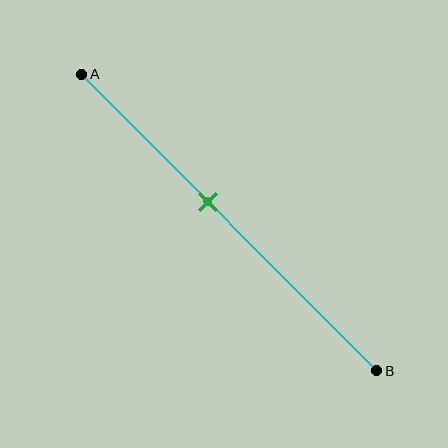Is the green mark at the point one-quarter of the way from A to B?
No, the mark is at about 45% from A, not at the 25% one-quarter point.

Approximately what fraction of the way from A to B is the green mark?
The green mark is approximately 45% of the way from A to B.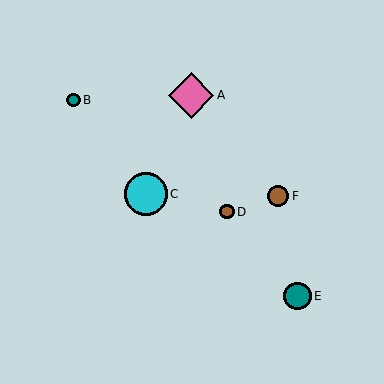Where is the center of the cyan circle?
The center of the cyan circle is at (146, 194).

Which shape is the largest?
The pink diamond (labeled A) is the largest.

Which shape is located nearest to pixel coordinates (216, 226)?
The brown circle (labeled D) at (227, 212) is nearest to that location.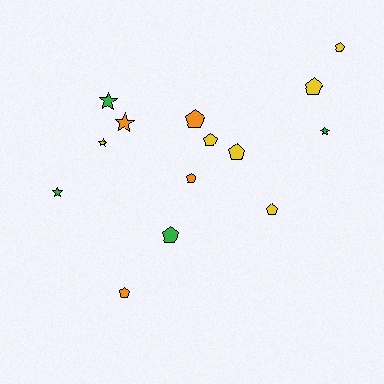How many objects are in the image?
There are 14 objects.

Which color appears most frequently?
Yellow, with 6 objects.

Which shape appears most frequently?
Pentagon, with 9 objects.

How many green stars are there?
There are 3 green stars.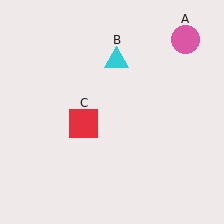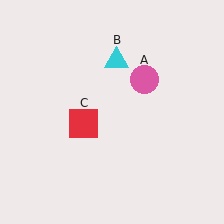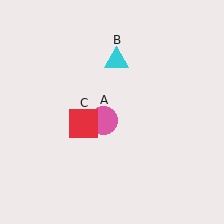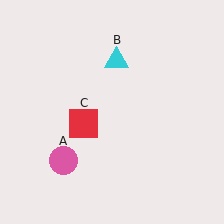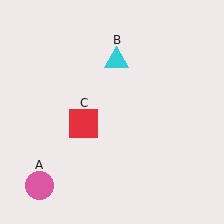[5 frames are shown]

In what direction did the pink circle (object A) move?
The pink circle (object A) moved down and to the left.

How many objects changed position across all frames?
1 object changed position: pink circle (object A).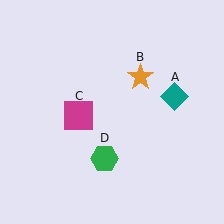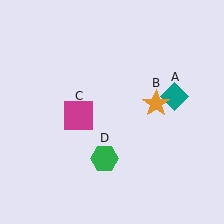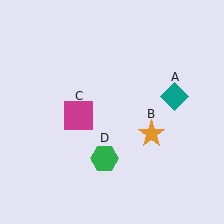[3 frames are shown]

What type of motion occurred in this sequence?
The orange star (object B) rotated clockwise around the center of the scene.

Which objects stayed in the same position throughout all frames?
Teal diamond (object A) and magenta square (object C) and green hexagon (object D) remained stationary.